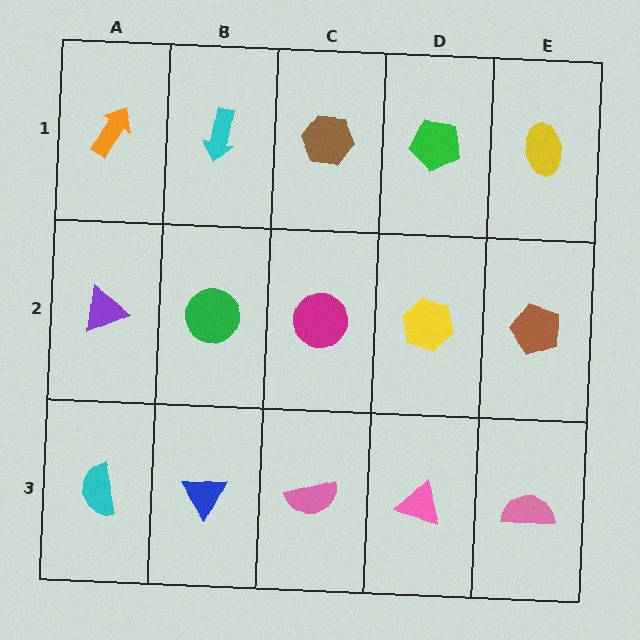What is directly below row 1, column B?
A green circle.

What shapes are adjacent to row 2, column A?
An orange arrow (row 1, column A), a cyan semicircle (row 3, column A), a green circle (row 2, column B).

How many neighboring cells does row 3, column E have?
2.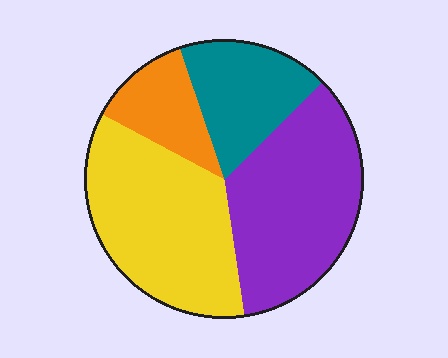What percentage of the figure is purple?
Purple covers roughly 35% of the figure.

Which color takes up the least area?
Orange, at roughly 10%.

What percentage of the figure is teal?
Teal takes up less than a quarter of the figure.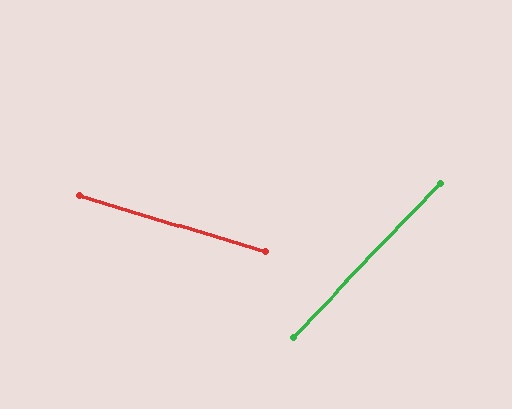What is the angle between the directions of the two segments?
Approximately 63 degrees.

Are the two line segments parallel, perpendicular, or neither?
Neither parallel nor perpendicular — they differ by about 63°.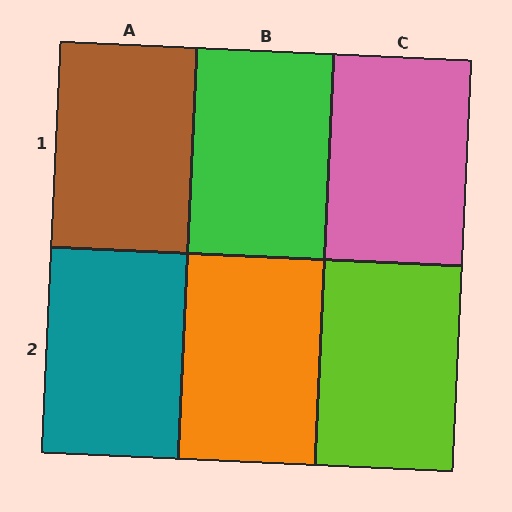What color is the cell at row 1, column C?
Pink.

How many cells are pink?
1 cell is pink.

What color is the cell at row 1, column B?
Green.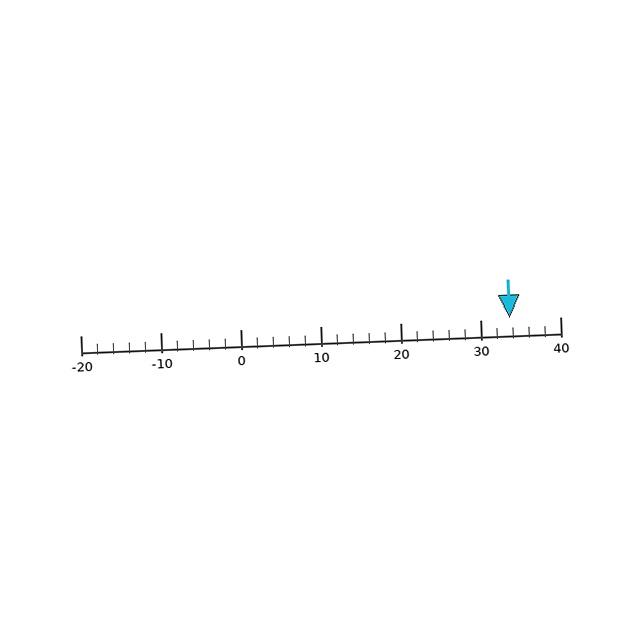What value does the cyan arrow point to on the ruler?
The cyan arrow points to approximately 34.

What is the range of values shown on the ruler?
The ruler shows values from -20 to 40.